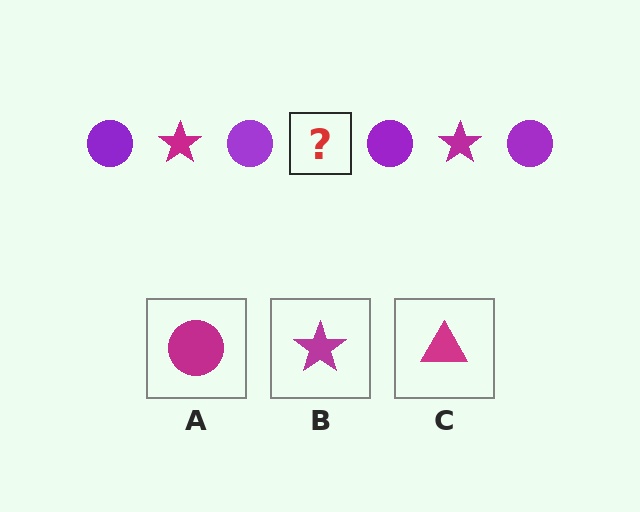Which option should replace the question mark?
Option B.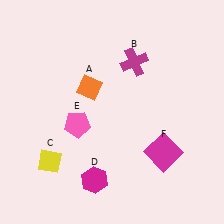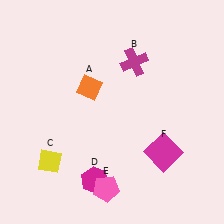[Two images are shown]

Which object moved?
The pink pentagon (E) moved down.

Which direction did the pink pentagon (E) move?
The pink pentagon (E) moved down.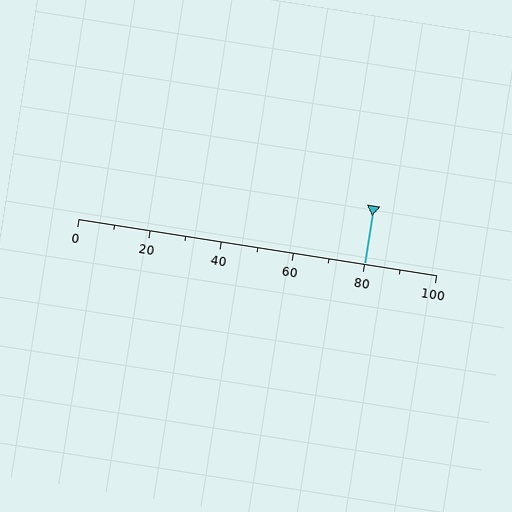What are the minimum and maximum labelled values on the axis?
The axis runs from 0 to 100.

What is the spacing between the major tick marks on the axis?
The major ticks are spaced 20 apart.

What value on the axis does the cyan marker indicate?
The marker indicates approximately 80.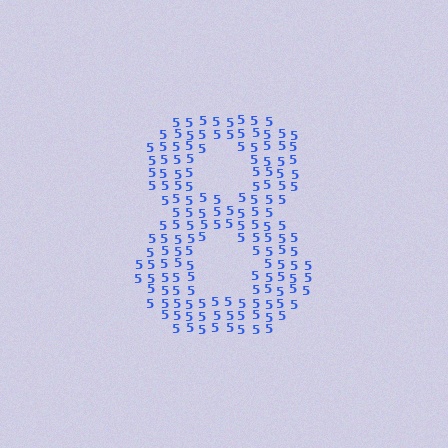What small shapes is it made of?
It is made of small digit 5's.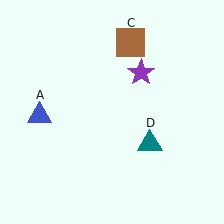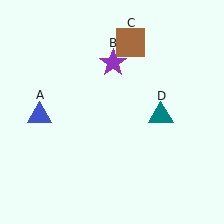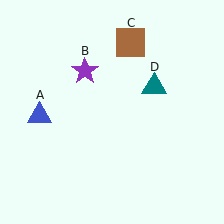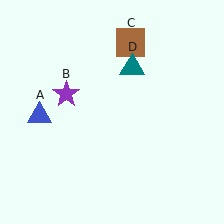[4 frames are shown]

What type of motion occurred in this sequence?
The purple star (object B), teal triangle (object D) rotated counterclockwise around the center of the scene.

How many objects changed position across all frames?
2 objects changed position: purple star (object B), teal triangle (object D).